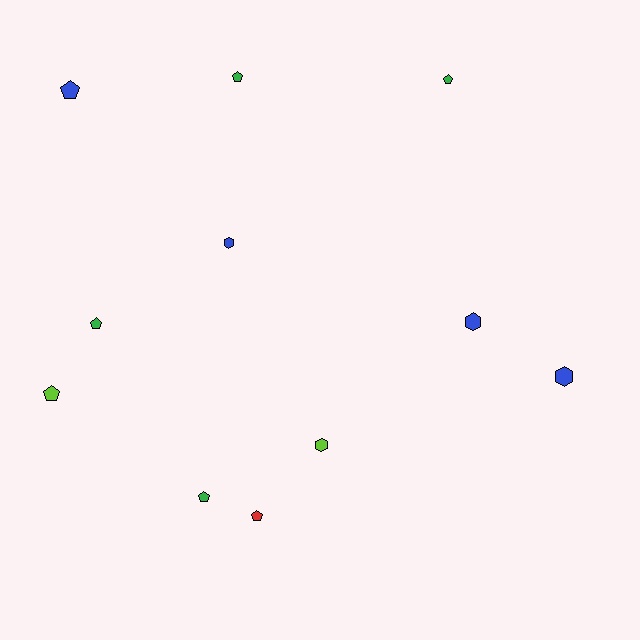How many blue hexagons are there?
There are 3 blue hexagons.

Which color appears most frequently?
Green, with 4 objects.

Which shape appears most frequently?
Pentagon, with 7 objects.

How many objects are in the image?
There are 11 objects.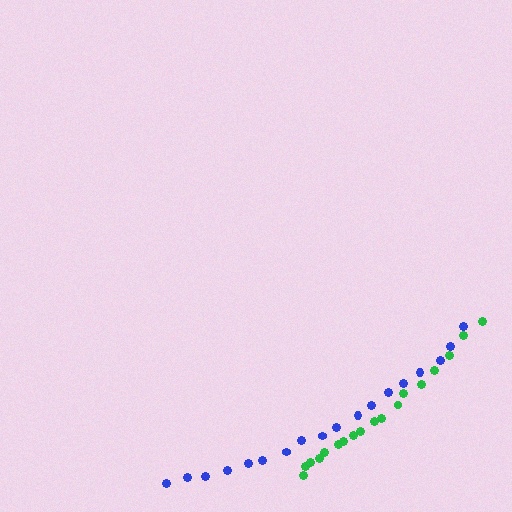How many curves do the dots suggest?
There are 2 distinct paths.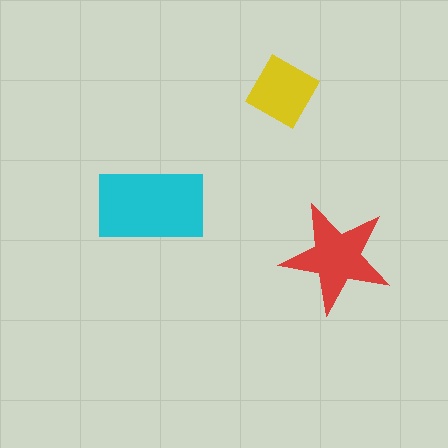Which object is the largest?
The cyan rectangle.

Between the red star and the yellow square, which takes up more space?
The red star.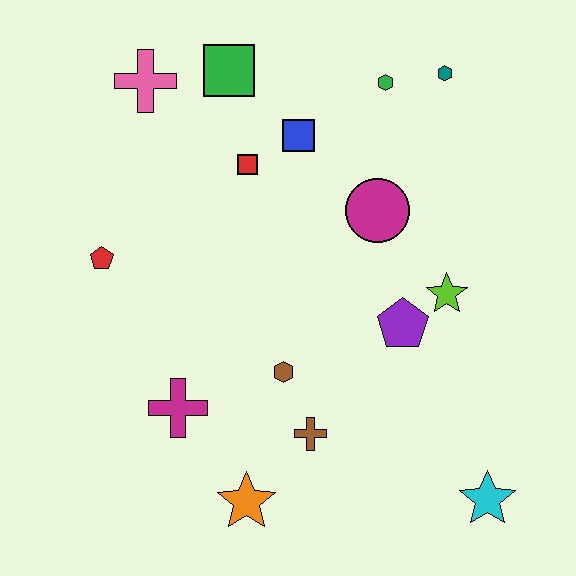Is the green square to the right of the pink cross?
Yes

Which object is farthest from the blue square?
The cyan star is farthest from the blue square.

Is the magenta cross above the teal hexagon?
No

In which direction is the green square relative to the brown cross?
The green square is above the brown cross.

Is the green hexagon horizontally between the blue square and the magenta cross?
No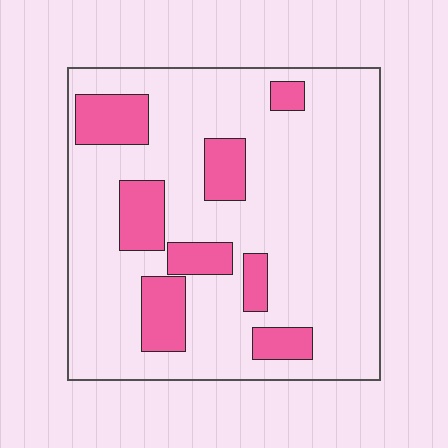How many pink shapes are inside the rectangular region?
8.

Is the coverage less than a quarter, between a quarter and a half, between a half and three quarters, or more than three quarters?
Less than a quarter.